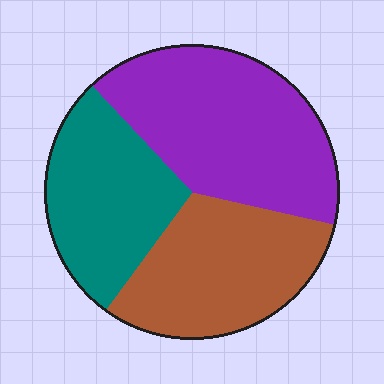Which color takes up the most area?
Purple, at roughly 40%.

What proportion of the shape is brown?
Brown takes up about one third (1/3) of the shape.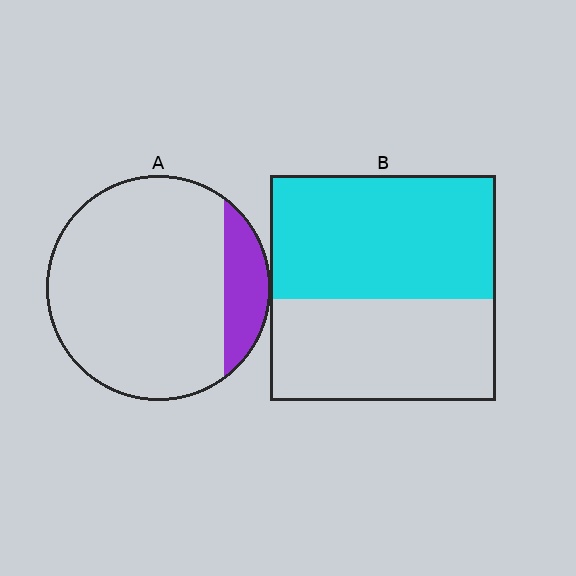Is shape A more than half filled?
No.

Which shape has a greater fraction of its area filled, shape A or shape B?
Shape B.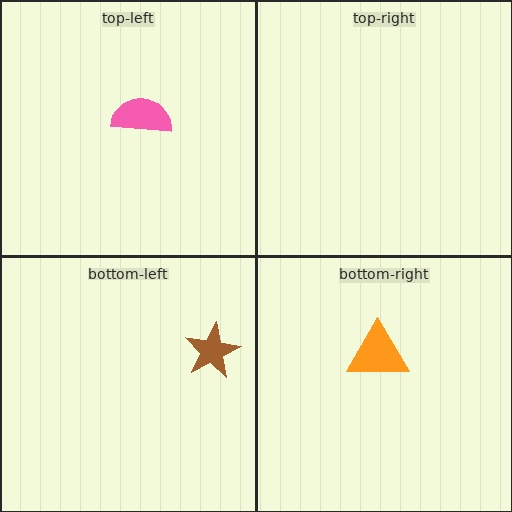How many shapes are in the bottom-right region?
1.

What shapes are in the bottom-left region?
The brown star.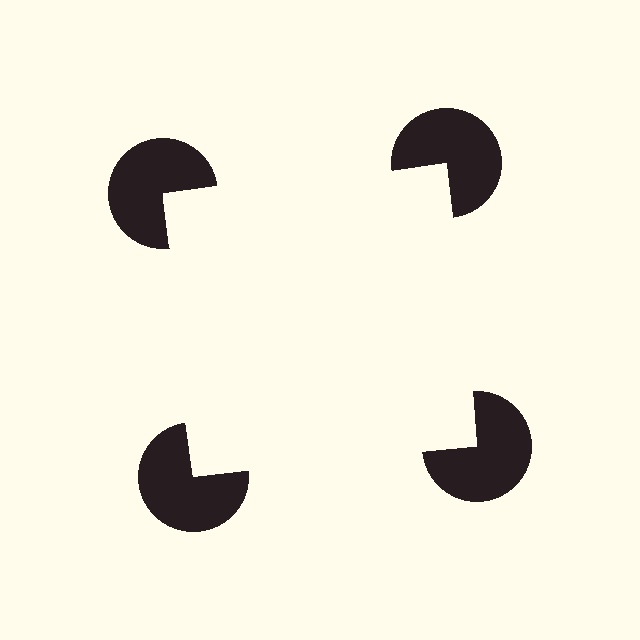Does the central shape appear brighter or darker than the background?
It typically appears slightly brighter than the background, even though no actual brightness change is drawn.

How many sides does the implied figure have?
4 sides.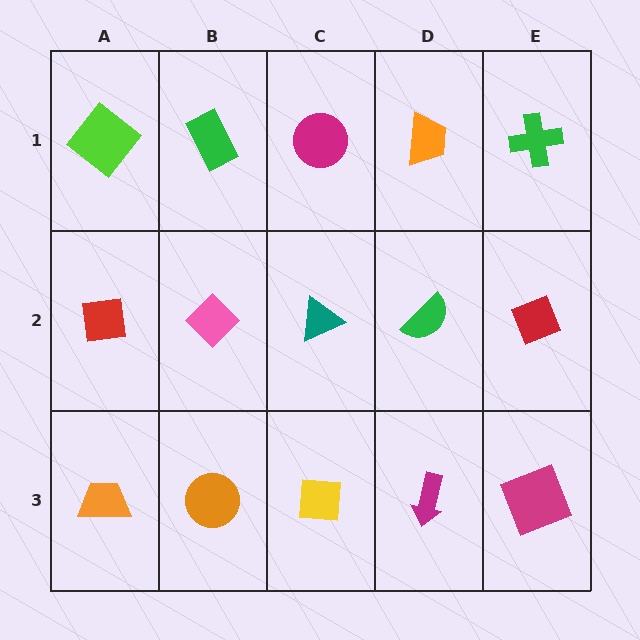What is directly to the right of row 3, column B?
A yellow square.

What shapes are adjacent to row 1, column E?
A red diamond (row 2, column E), an orange trapezoid (row 1, column D).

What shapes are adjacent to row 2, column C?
A magenta circle (row 1, column C), a yellow square (row 3, column C), a pink diamond (row 2, column B), a green semicircle (row 2, column D).